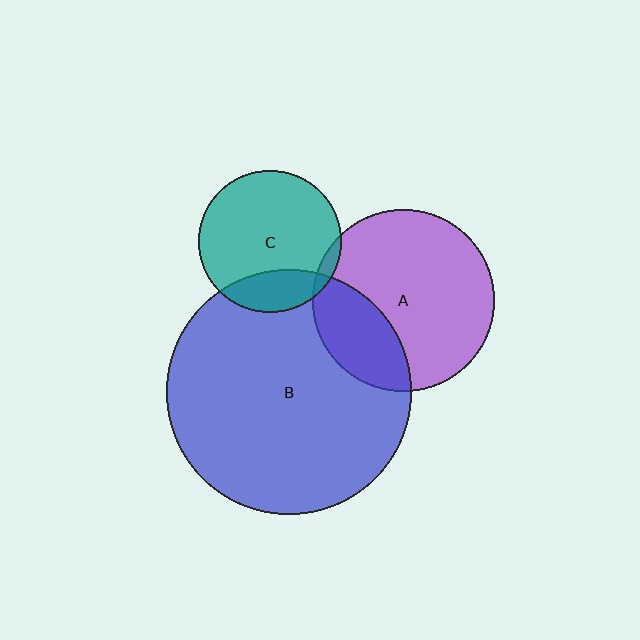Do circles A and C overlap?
Yes.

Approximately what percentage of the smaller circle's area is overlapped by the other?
Approximately 5%.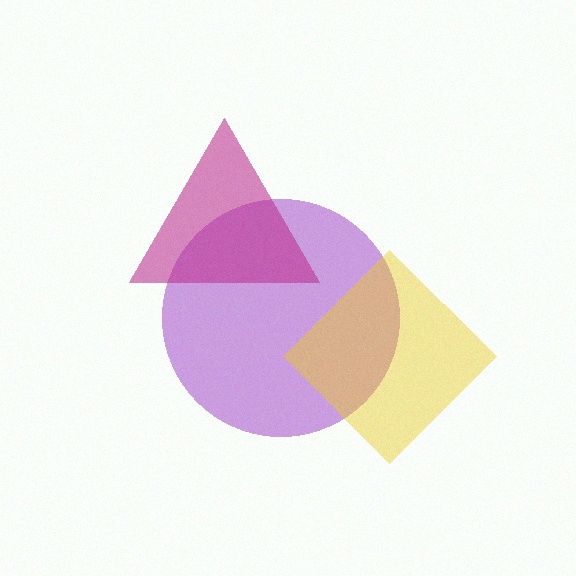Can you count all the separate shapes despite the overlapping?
Yes, there are 3 separate shapes.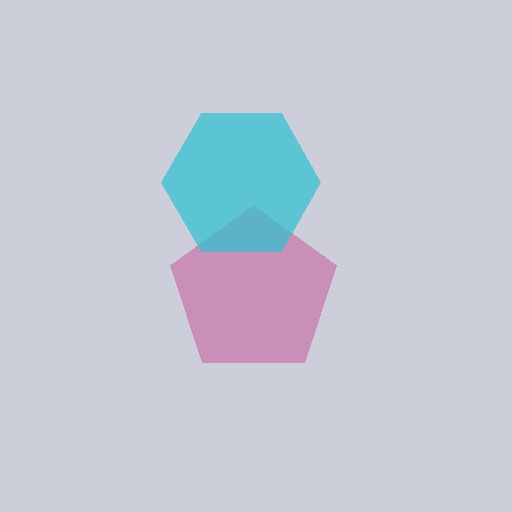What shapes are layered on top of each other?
The layered shapes are: a magenta pentagon, a cyan hexagon.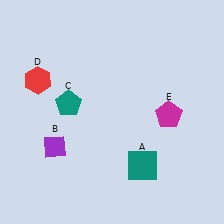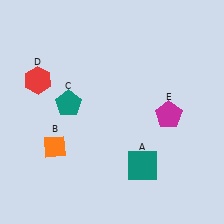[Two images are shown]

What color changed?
The diamond (B) changed from purple in Image 1 to orange in Image 2.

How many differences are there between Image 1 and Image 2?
There is 1 difference between the two images.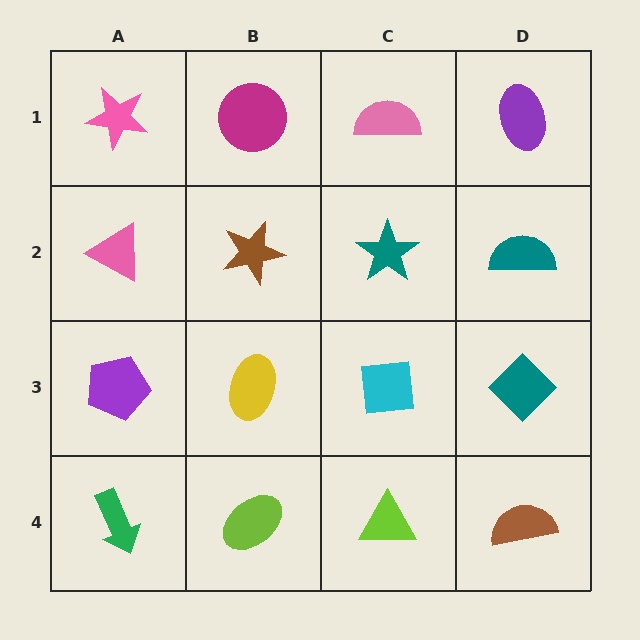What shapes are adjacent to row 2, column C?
A pink semicircle (row 1, column C), a cyan square (row 3, column C), a brown star (row 2, column B), a teal semicircle (row 2, column D).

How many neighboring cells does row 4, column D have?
2.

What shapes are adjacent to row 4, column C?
A cyan square (row 3, column C), a lime ellipse (row 4, column B), a brown semicircle (row 4, column D).